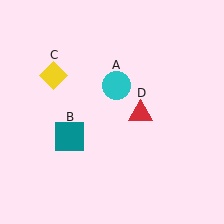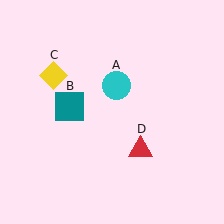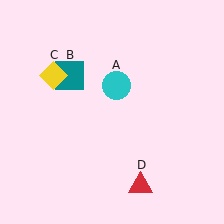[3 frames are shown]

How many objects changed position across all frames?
2 objects changed position: teal square (object B), red triangle (object D).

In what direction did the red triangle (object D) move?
The red triangle (object D) moved down.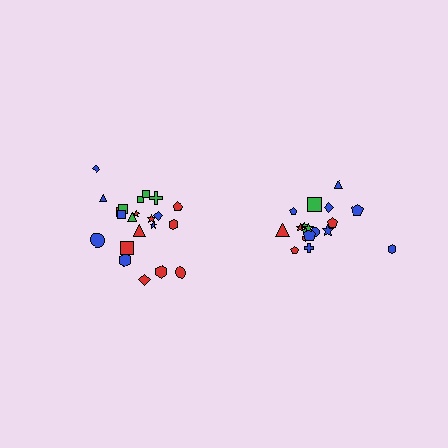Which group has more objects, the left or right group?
The left group.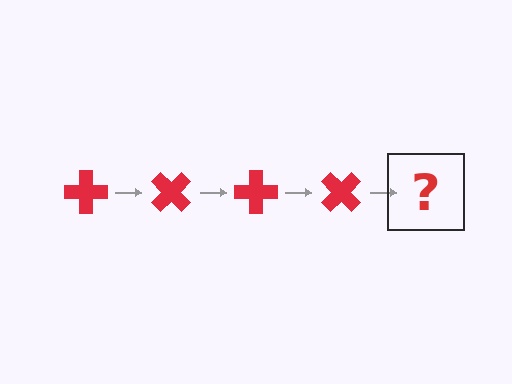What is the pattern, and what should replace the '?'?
The pattern is that the cross rotates 45 degrees each step. The '?' should be a red cross rotated 180 degrees.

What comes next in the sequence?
The next element should be a red cross rotated 180 degrees.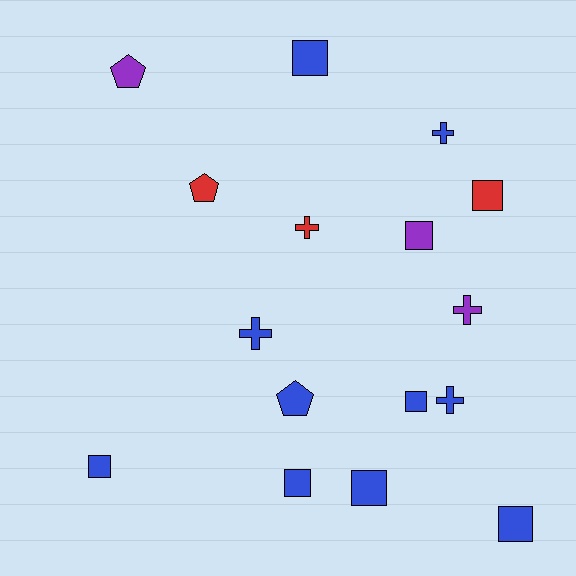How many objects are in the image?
There are 16 objects.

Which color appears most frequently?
Blue, with 10 objects.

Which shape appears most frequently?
Square, with 8 objects.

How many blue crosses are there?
There are 3 blue crosses.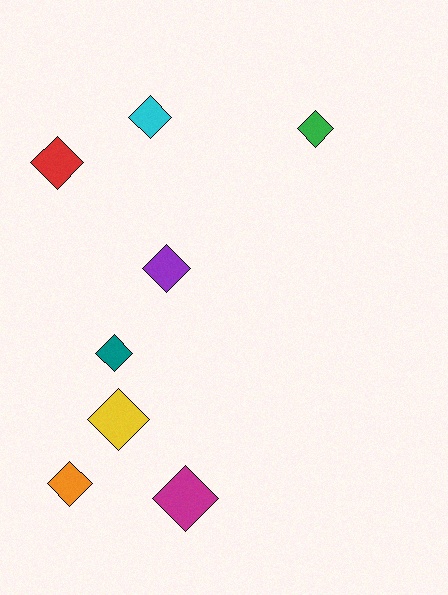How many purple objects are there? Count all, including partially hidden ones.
There is 1 purple object.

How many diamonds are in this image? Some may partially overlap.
There are 8 diamonds.